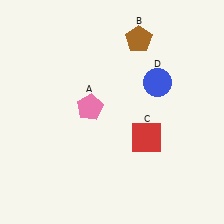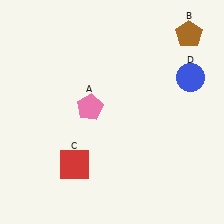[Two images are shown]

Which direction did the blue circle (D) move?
The blue circle (D) moved right.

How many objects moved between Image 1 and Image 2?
3 objects moved between the two images.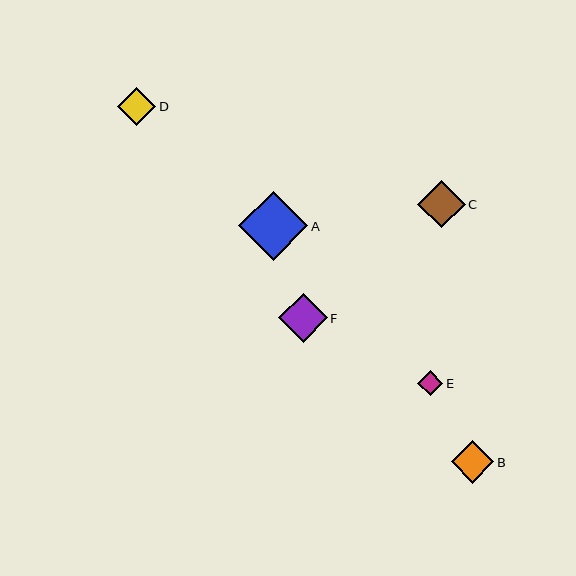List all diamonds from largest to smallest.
From largest to smallest: A, F, C, B, D, E.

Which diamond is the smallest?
Diamond E is the smallest with a size of approximately 25 pixels.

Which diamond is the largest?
Diamond A is the largest with a size of approximately 69 pixels.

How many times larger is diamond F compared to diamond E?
Diamond F is approximately 1.9 times the size of diamond E.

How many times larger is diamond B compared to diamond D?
Diamond B is approximately 1.1 times the size of diamond D.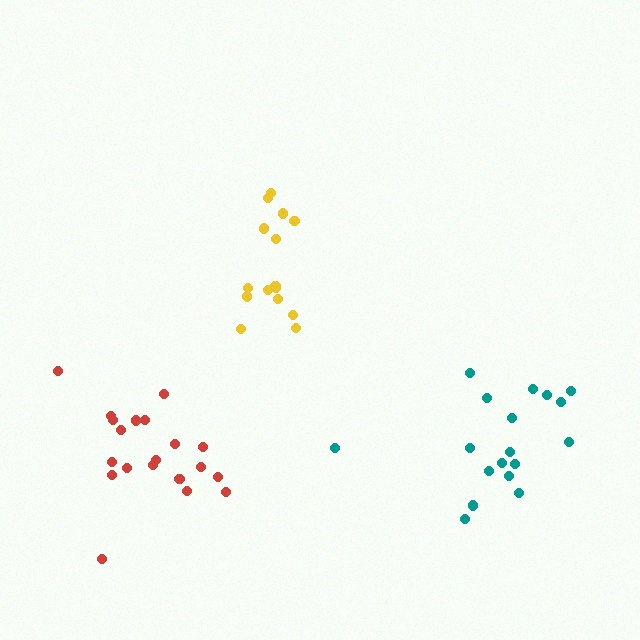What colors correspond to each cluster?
The clusters are colored: yellow, teal, red.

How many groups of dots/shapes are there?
There are 3 groups.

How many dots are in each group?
Group 1: 15 dots, Group 2: 18 dots, Group 3: 20 dots (53 total).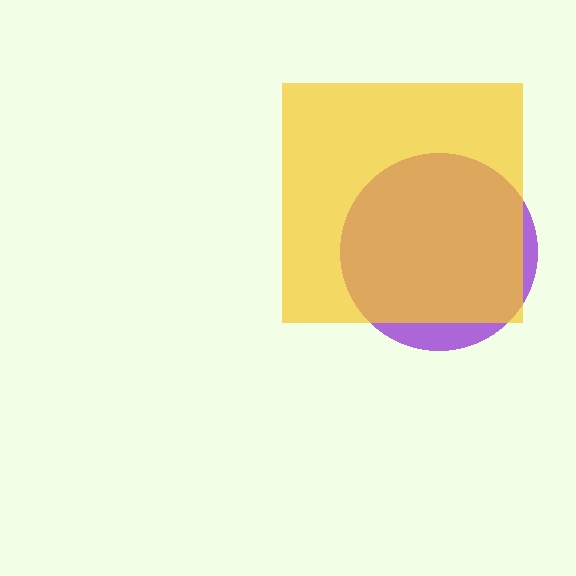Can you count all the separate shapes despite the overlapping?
Yes, there are 2 separate shapes.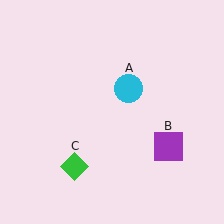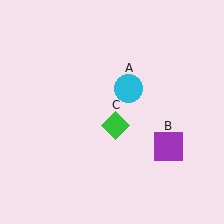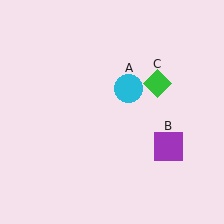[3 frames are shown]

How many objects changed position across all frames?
1 object changed position: green diamond (object C).